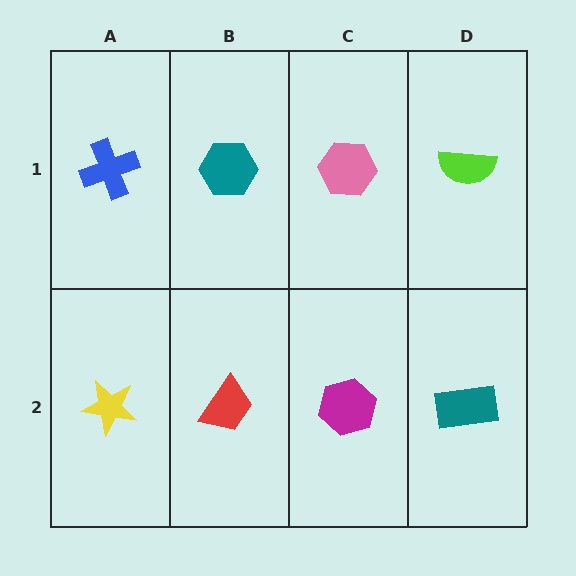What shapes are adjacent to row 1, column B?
A red trapezoid (row 2, column B), a blue cross (row 1, column A), a pink hexagon (row 1, column C).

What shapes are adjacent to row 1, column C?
A magenta hexagon (row 2, column C), a teal hexagon (row 1, column B), a lime semicircle (row 1, column D).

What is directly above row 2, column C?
A pink hexagon.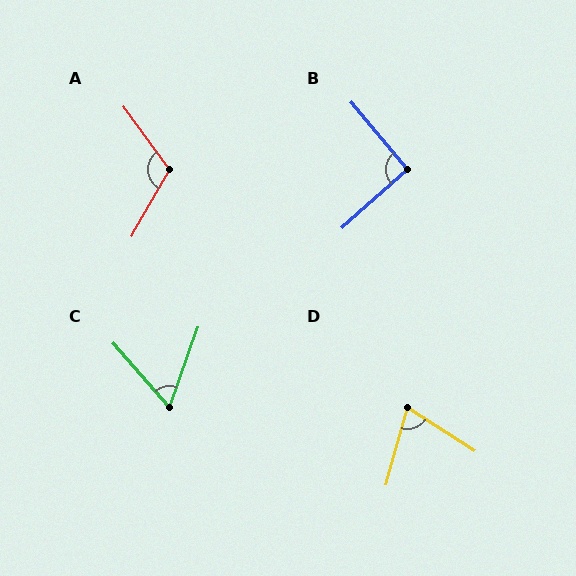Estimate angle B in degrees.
Approximately 92 degrees.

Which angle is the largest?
A, at approximately 115 degrees.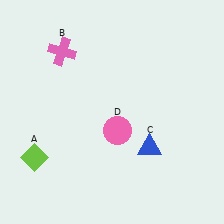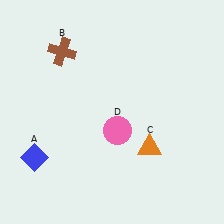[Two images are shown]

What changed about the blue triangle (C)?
In Image 1, C is blue. In Image 2, it changed to orange.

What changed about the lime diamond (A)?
In Image 1, A is lime. In Image 2, it changed to blue.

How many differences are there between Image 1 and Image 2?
There are 3 differences between the two images.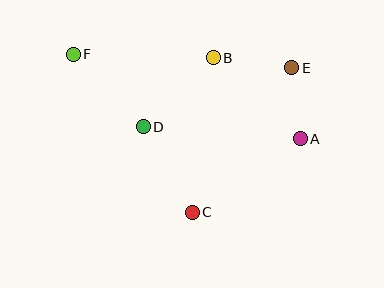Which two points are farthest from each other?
Points A and F are farthest from each other.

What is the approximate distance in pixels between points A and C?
The distance between A and C is approximately 131 pixels.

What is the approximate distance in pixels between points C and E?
The distance between C and E is approximately 175 pixels.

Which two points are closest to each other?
Points A and E are closest to each other.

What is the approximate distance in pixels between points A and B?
The distance between A and B is approximately 119 pixels.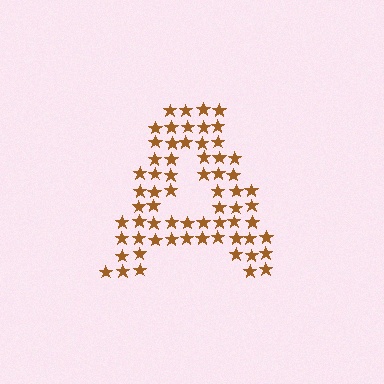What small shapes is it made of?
It is made of small stars.